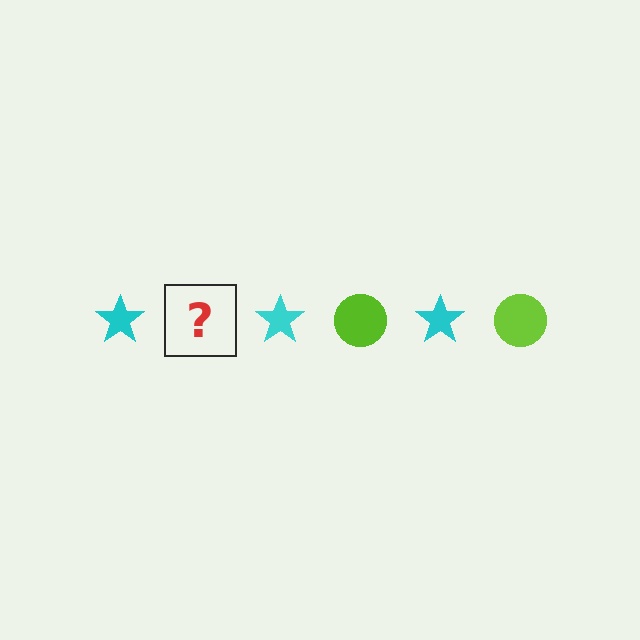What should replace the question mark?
The question mark should be replaced with a lime circle.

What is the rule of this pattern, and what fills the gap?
The rule is that the pattern alternates between cyan star and lime circle. The gap should be filled with a lime circle.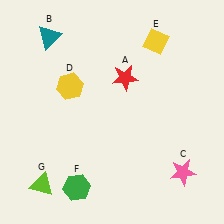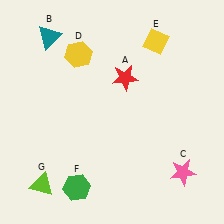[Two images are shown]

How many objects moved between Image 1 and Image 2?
1 object moved between the two images.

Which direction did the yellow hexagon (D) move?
The yellow hexagon (D) moved up.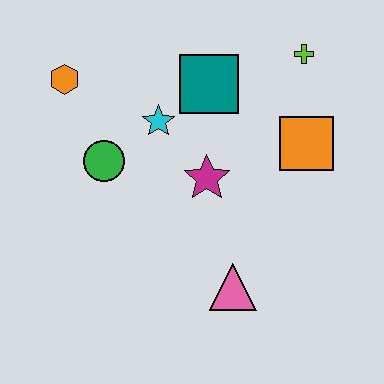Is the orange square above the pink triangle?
Yes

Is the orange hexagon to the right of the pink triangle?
No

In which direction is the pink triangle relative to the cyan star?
The pink triangle is below the cyan star.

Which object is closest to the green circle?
The cyan star is closest to the green circle.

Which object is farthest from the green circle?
The lime cross is farthest from the green circle.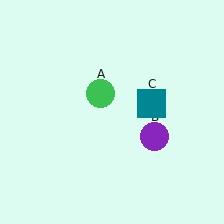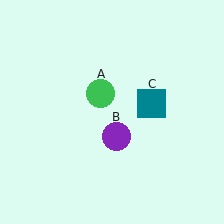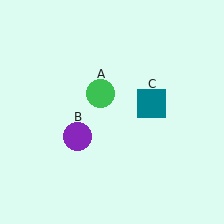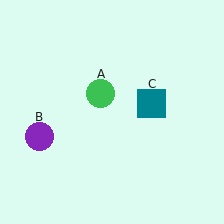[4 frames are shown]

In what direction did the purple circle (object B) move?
The purple circle (object B) moved left.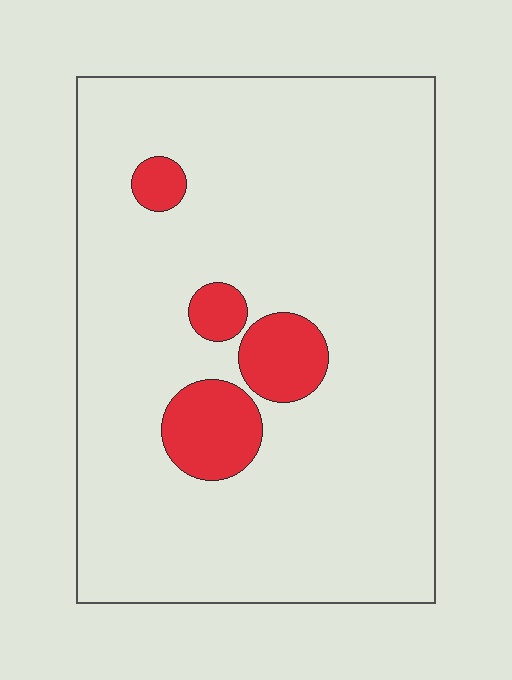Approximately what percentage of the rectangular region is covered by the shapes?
Approximately 10%.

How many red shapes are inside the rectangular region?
4.